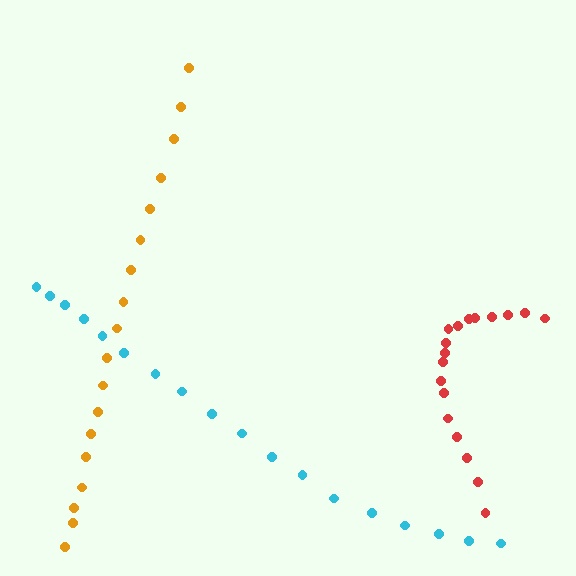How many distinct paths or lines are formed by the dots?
There are 3 distinct paths.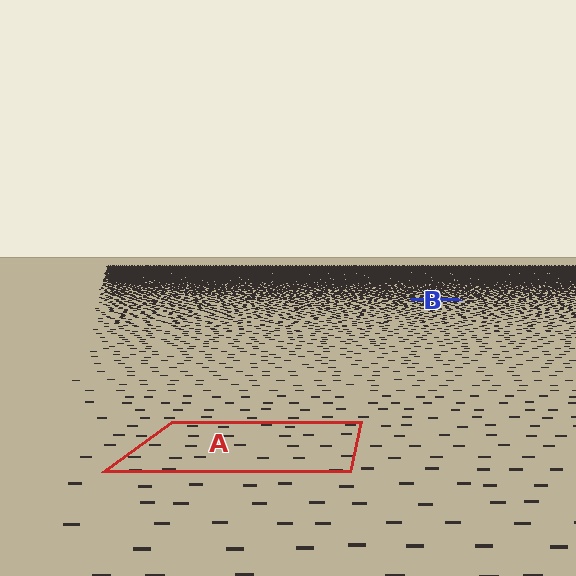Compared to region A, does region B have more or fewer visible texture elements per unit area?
Region B has more texture elements per unit area — they are packed more densely because it is farther away.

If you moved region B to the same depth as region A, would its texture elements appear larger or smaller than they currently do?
They would appear larger. At a closer depth, the same texture elements are projected at a bigger on-screen size.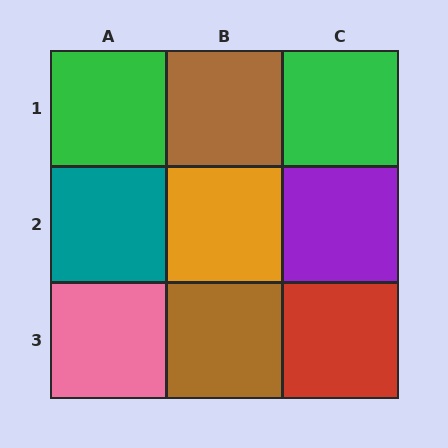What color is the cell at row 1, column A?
Green.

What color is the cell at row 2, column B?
Orange.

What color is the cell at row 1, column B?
Brown.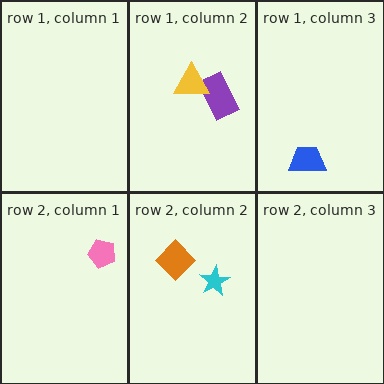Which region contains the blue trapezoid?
The row 1, column 3 region.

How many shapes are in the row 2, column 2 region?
2.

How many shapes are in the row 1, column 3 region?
1.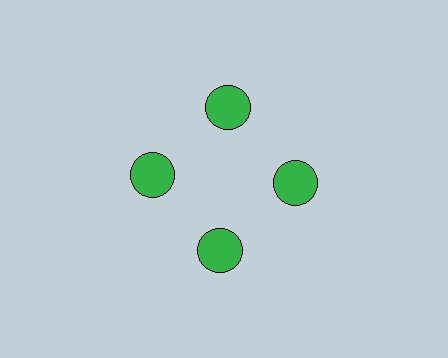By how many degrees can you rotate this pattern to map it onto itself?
The pattern maps onto itself every 90 degrees of rotation.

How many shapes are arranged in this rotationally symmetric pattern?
There are 4 shapes, arranged in 4 groups of 1.